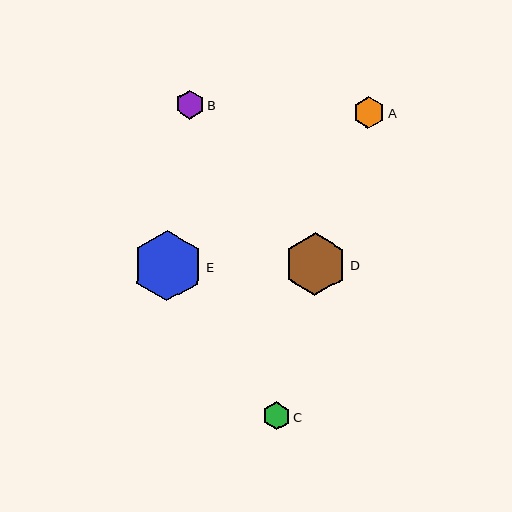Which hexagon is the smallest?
Hexagon C is the smallest with a size of approximately 28 pixels.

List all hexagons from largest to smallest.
From largest to smallest: E, D, A, B, C.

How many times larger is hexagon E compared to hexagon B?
Hexagon E is approximately 2.5 times the size of hexagon B.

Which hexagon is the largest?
Hexagon E is the largest with a size of approximately 71 pixels.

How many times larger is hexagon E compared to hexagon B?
Hexagon E is approximately 2.5 times the size of hexagon B.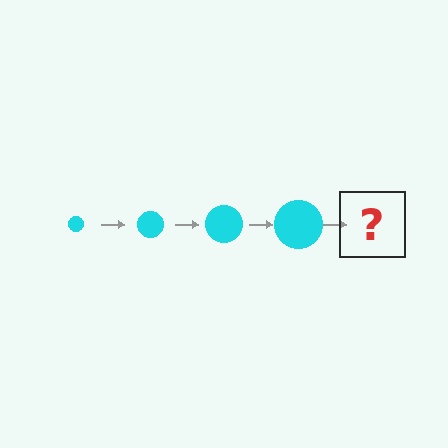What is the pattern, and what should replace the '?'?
The pattern is that the circle gets progressively larger each step. The '?' should be a cyan circle, larger than the previous one.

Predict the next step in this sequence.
The next step is a cyan circle, larger than the previous one.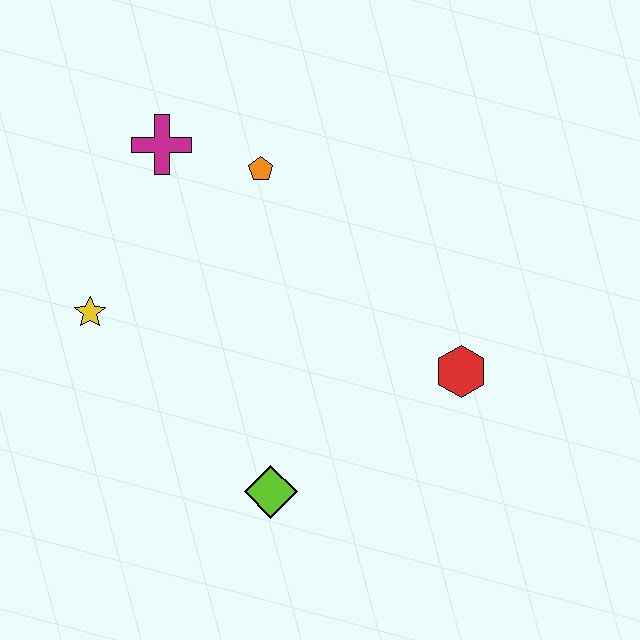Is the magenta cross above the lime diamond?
Yes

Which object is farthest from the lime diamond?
The magenta cross is farthest from the lime diamond.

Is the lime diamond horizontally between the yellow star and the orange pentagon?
No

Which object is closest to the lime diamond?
The red hexagon is closest to the lime diamond.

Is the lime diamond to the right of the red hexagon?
No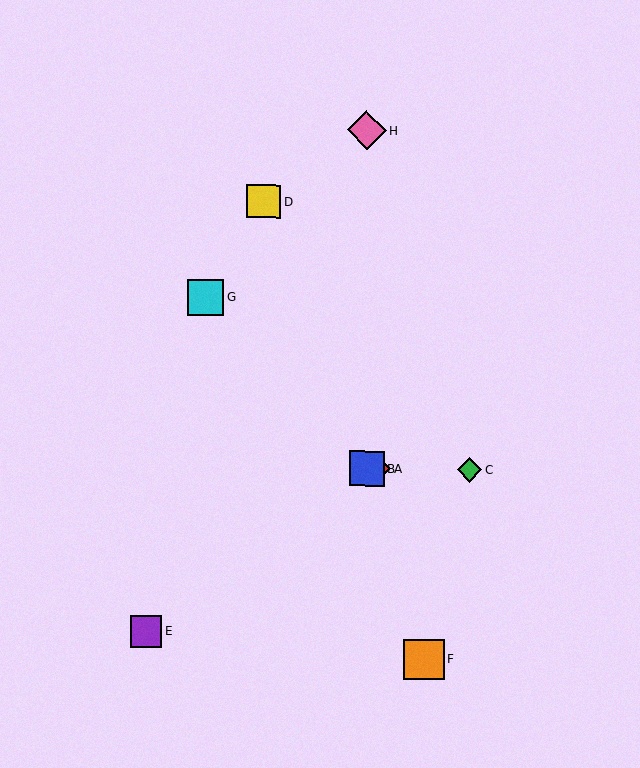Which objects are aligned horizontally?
Objects A, B, C are aligned horizontally.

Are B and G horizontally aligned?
No, B is at y≈469 and G is at y≈297.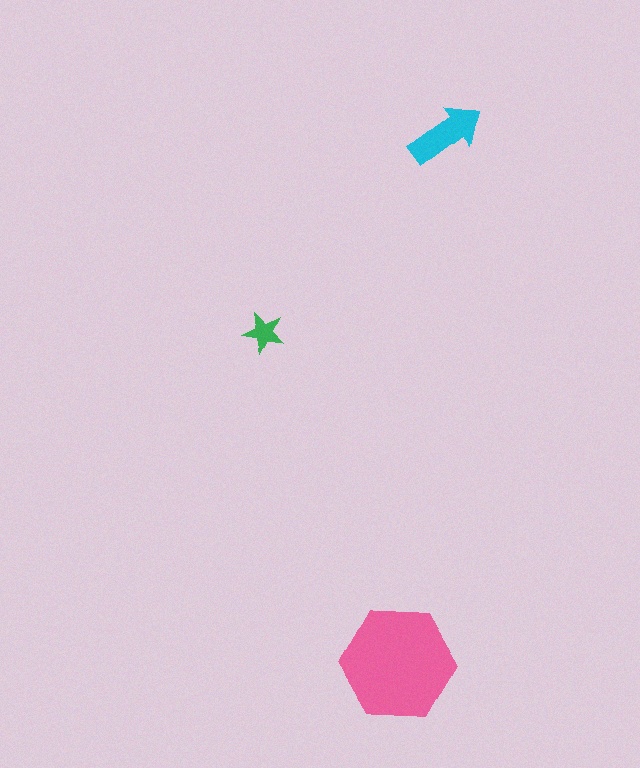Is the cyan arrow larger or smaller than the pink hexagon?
Smaller.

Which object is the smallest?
The green star.